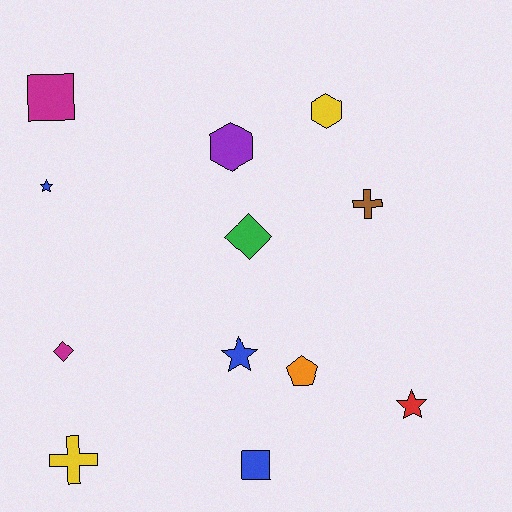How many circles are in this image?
There are no circles.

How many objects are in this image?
There are 12 objects.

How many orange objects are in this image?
There is 1 orange object.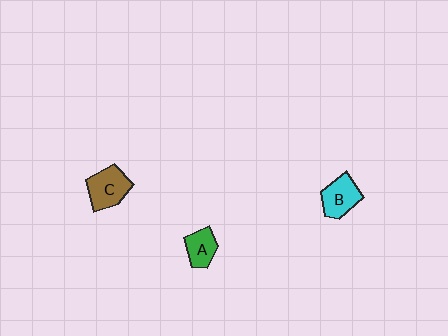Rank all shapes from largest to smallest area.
From largest to smallest: C (brown), B (cyan), A (green).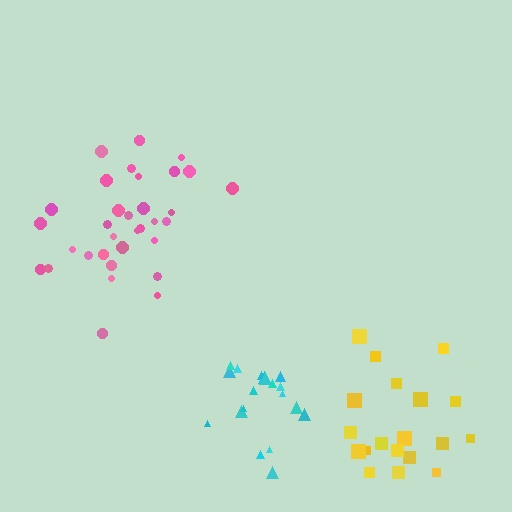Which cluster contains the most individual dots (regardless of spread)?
Pink (33).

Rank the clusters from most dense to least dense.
pink, cyan, yellow.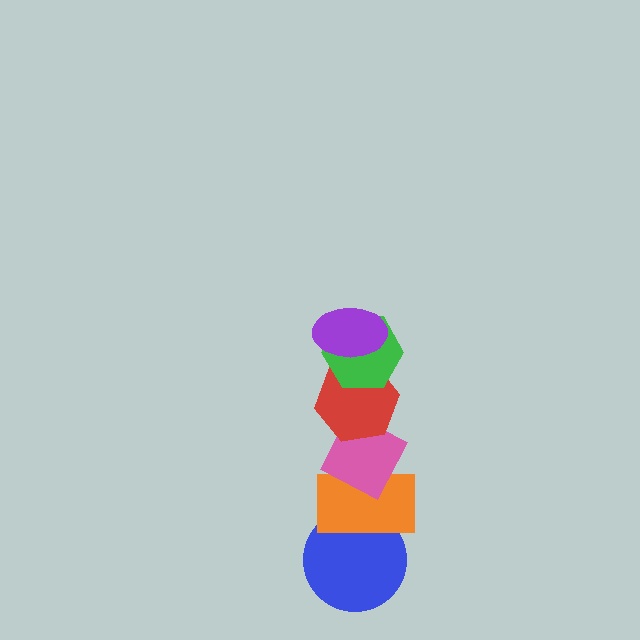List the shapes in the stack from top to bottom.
From top to bottom: the purple ellipse, the green hexagon, the red hexagon, the pink diamond, the orange rectangle, the blue circle.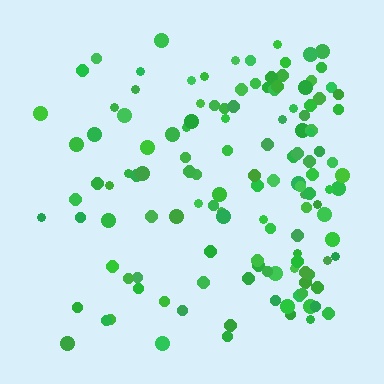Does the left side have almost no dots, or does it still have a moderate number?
Still a moderate number, just noticeably fewer than the right.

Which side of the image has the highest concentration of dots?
The right.